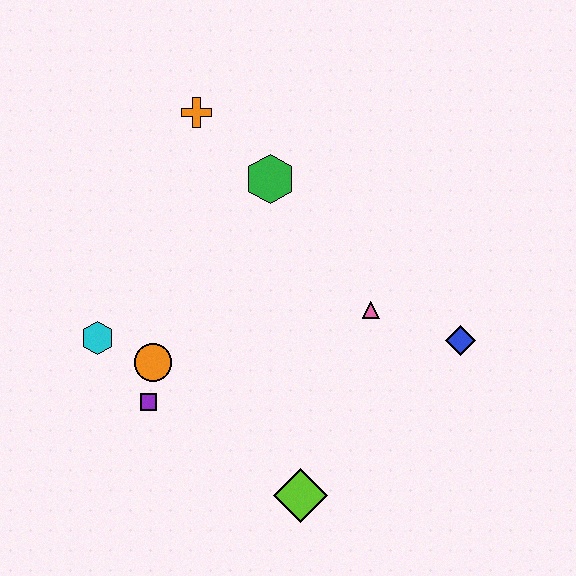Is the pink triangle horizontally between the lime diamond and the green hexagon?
No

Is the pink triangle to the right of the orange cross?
Yes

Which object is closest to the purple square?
The orange circle is closest to the purple square.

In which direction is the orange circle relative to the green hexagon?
The orange circle is below the green hexagon.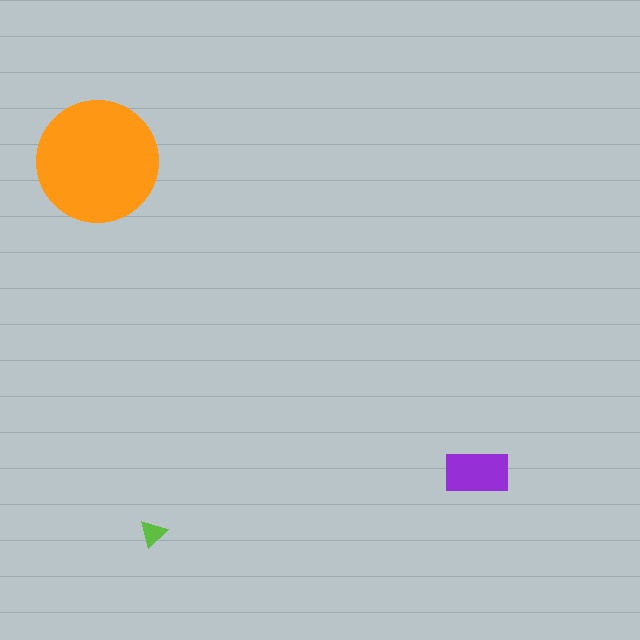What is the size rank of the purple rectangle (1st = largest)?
2nd.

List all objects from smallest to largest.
The lime triangle, the purple rectangle, the orange circle.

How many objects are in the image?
There are 3 objects in the image.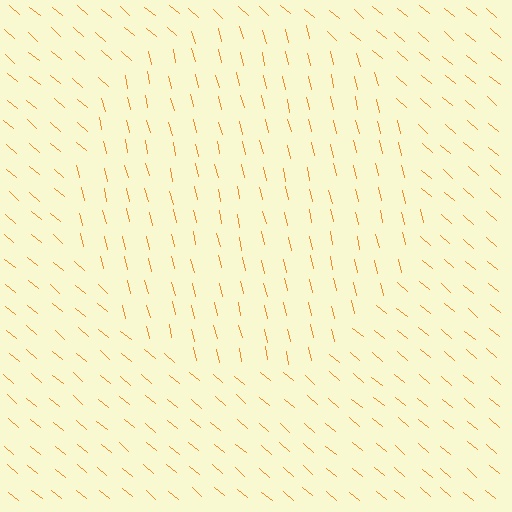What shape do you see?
I see a circle.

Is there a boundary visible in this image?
Yes, there is a texture boundary formed by a change in line orientation.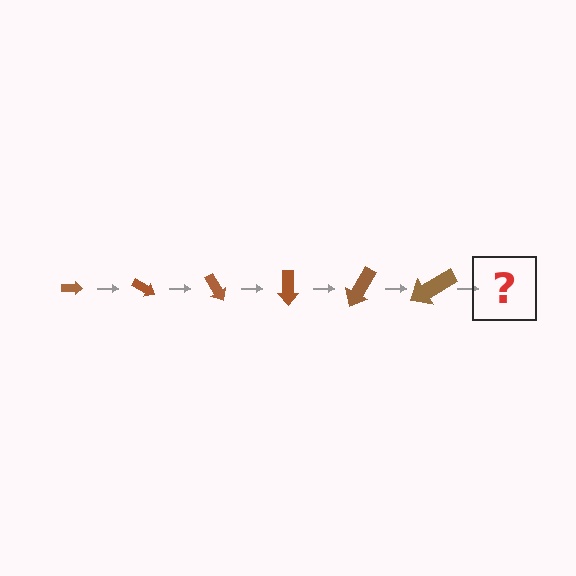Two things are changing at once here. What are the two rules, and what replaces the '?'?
The two rules are that the arrow grows larger each step and it rotates 30 degrees each step. The '?' should be an arrow, larger than the previous one and rotated 180 degrees from the start.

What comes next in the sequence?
The next element should be an arrow, larger than the previous one and rotated 180 degrees from the start.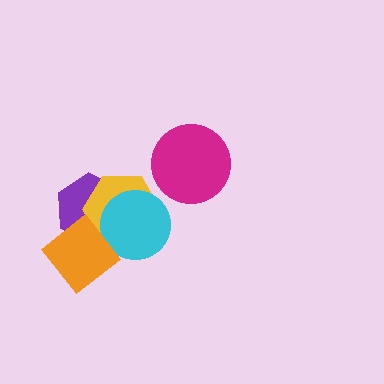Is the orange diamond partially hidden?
No, no other shape covers it.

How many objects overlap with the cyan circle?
3 objects overlap with the cyan circle.